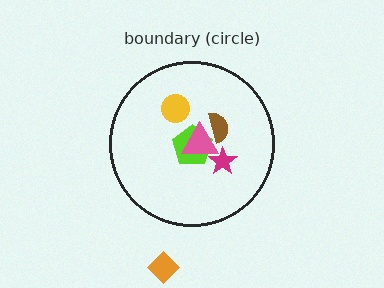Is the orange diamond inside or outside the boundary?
Outside.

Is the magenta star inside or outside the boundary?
Inside.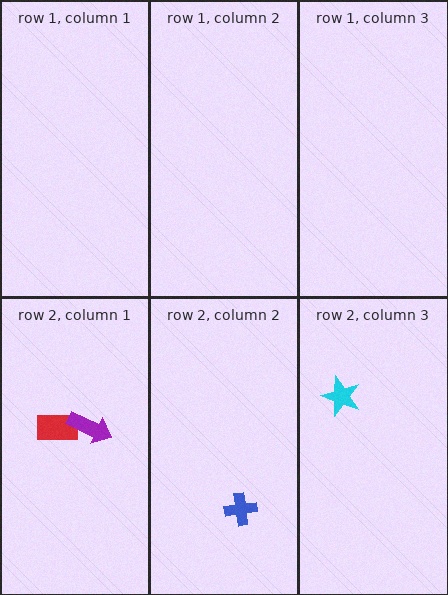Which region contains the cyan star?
The row 2, column 3 region.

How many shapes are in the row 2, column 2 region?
1.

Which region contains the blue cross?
The row 2, column 2 region.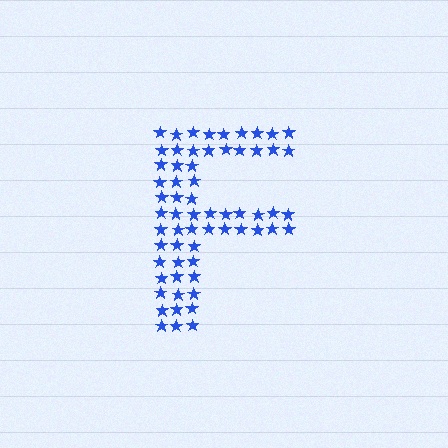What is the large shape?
The large shape is the letter F.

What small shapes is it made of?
It is made of small stars.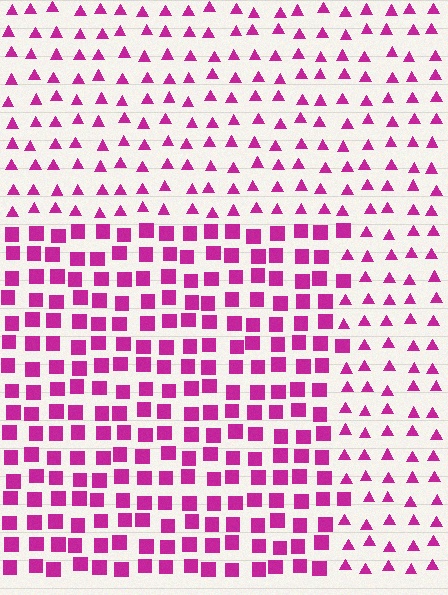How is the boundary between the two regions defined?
The boundary is defined by a change in element shape: squares inside vs. triangles outside. All elements share the same color and spacing.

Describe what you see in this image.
The image is filled with small magenta elements arranged in a uniform grid. A rectangle-shaped region contains squares, while the surrounding area contains triangles. The boundary is defined purely by the change in element shape.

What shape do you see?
I see a rectangle.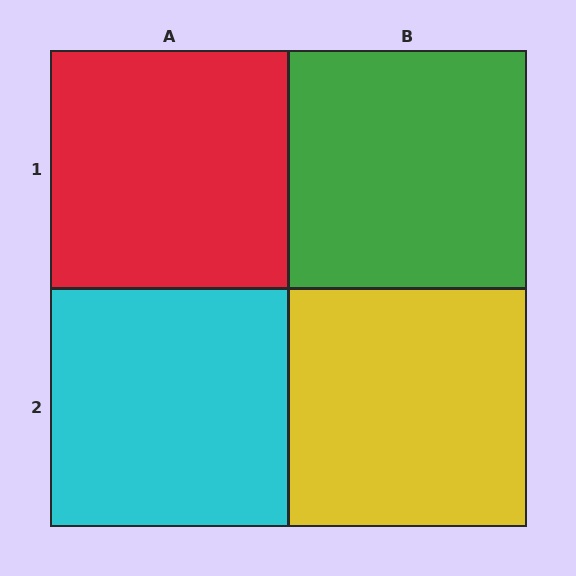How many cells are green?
1 cell is green.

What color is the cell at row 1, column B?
Green.